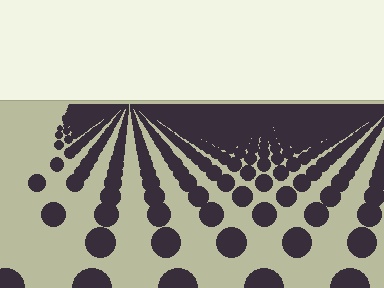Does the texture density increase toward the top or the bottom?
Density increases toward the top.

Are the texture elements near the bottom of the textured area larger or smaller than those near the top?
Larger. Near the bottom, elements are closer to the viewer and appear at a bigger on-screen size.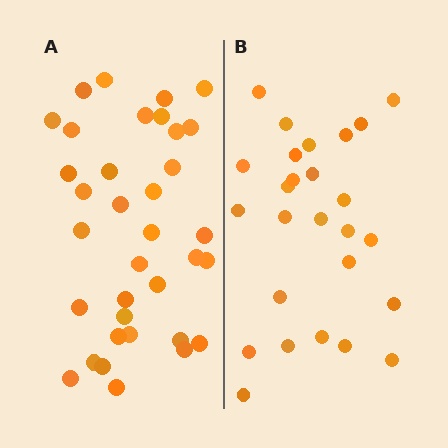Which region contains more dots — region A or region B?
Region A (the left region) has more dots.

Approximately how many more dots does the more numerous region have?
Region A has roughly 8 or so more dots than region B.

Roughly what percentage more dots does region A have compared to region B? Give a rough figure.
About 35% more.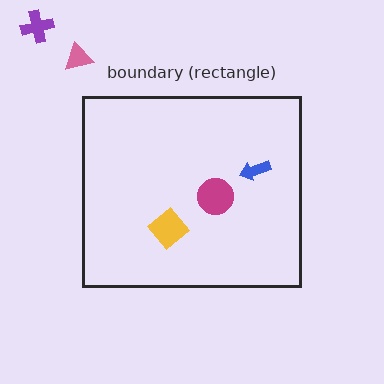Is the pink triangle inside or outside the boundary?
Outside.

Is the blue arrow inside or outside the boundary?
Inside.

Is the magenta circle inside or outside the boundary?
Inside.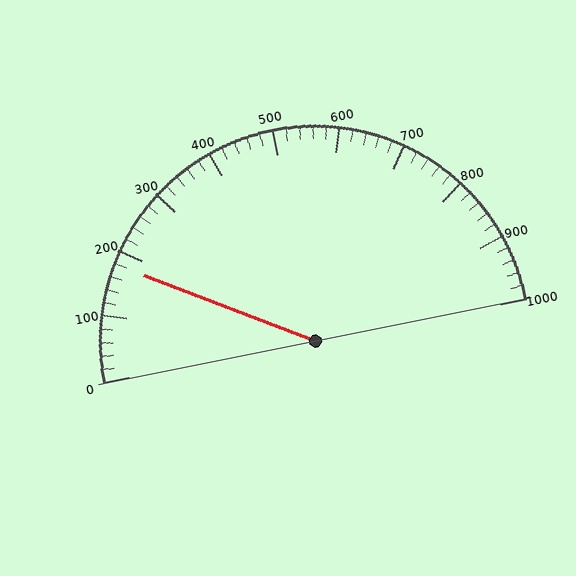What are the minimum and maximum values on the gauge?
The gauge ranges from 0 to 1000.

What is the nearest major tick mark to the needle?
The nearest major tick mark is 200.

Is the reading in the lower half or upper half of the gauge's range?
The reading is in the lower half of the range (0 to 1000).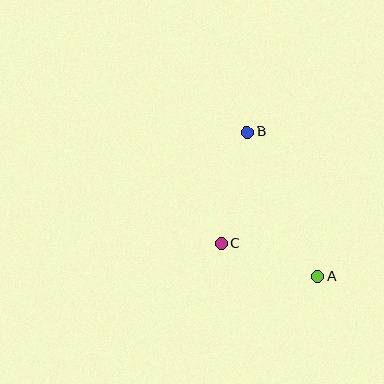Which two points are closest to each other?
Points A and C are closest to each other.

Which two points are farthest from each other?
Points A and B are farthest from each other.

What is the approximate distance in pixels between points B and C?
The distance between B and C is approximately 115 pixels.